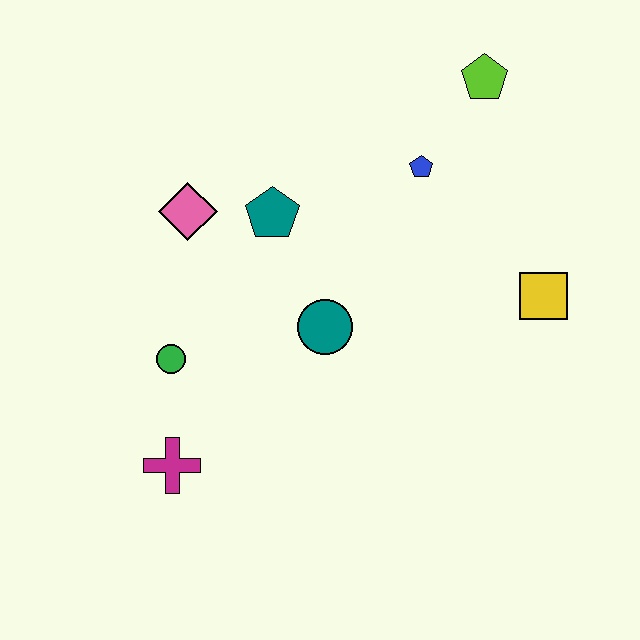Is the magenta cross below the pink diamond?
Yes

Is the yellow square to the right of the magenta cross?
Yes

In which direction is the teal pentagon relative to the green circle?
The teal pentagon is above the green circle.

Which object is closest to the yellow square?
The blue pentagon is closest to the yellow square.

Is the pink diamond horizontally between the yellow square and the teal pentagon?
No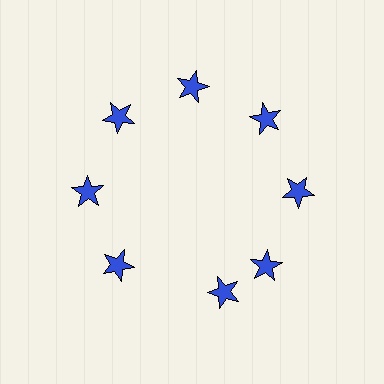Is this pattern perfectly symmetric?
No. The 8 blue stars are arranged in a ring, but one element near the 6 o'clock position is rotated out of alignment along the ring, breaking the 8-fold rotational symmetry.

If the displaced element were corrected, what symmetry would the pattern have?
It would have 8-fold rotational symmetry — the pattern would map onto itself every 45 degrees.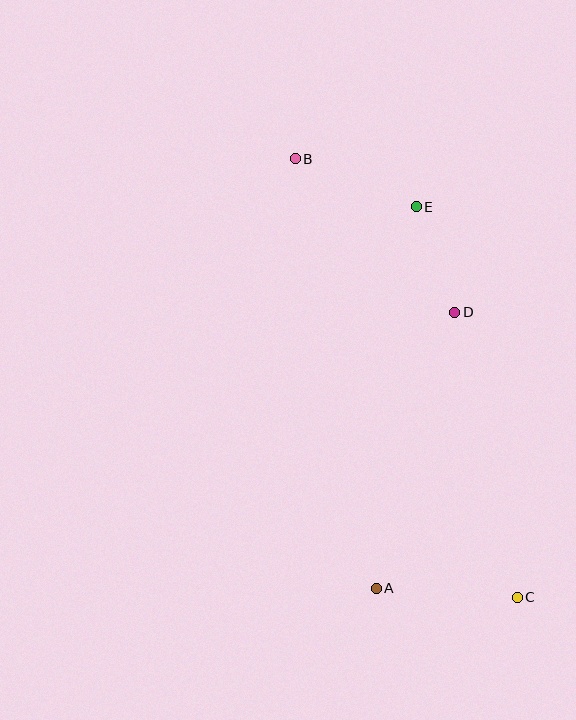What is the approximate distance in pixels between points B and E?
The distance between B and E is approximately 130 pixels.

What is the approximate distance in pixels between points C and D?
The distance between C and D is approximately 292 pixels.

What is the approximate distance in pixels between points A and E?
The distance between A and E is approximately 384 pixels.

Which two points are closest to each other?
Points D and E are closest to each other.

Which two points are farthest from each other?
Points B and C are farthest from each other.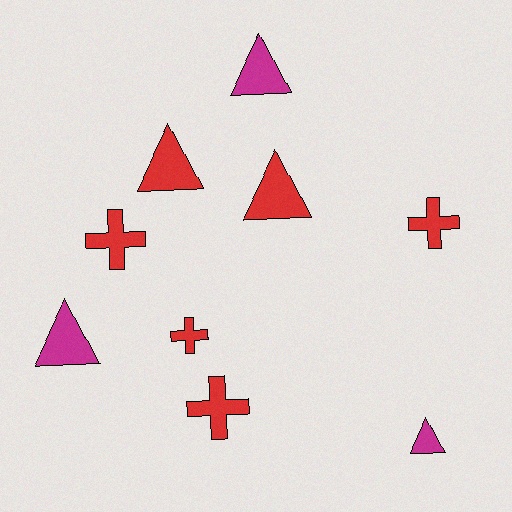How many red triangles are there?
There are 2 red triangles.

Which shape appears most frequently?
Triangle, with 5 objects.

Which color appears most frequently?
Red, with 6 objects.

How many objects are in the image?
There are 9 objects.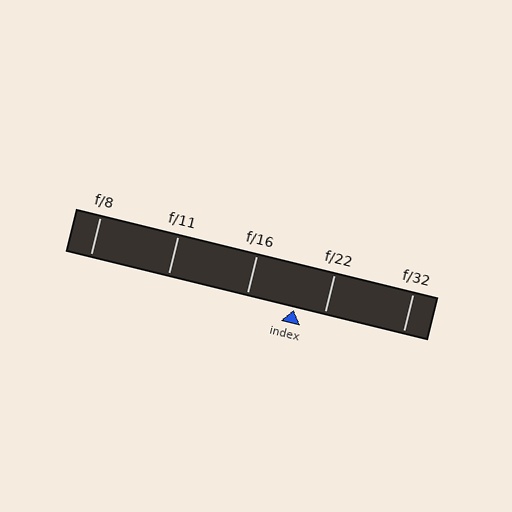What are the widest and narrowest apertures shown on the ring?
The widest aperture shown is f/8 and the narrowest is f/32.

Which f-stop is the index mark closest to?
The index mark is closest to f/22.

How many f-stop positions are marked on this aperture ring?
There are 5 f-stop positions marked.